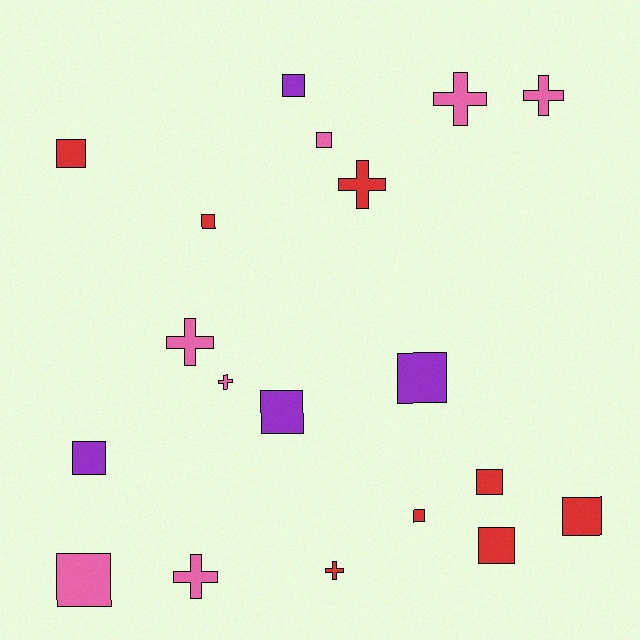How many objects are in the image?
There are 19 objects.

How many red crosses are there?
There are 2 red crosses.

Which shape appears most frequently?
Square, with 12 objects.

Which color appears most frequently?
Red, with 8 objects.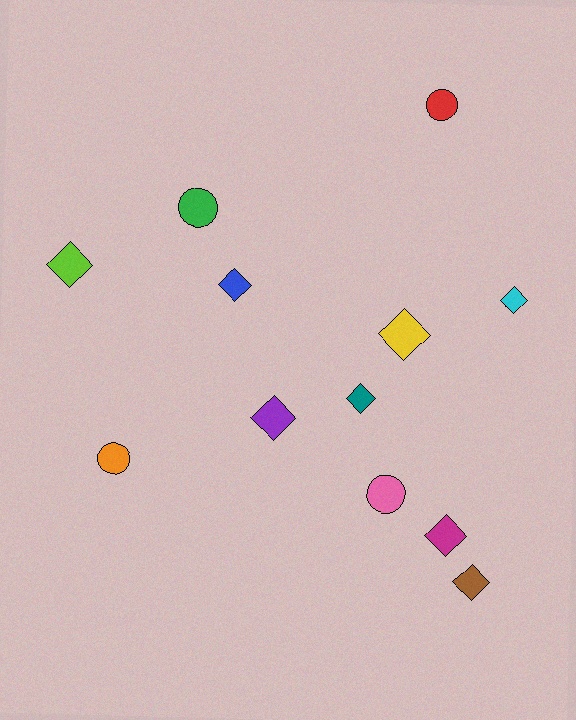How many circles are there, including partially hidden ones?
There are 4 circles.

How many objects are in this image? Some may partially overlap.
There are 12 objects.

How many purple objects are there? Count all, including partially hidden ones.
There is 1 purple object.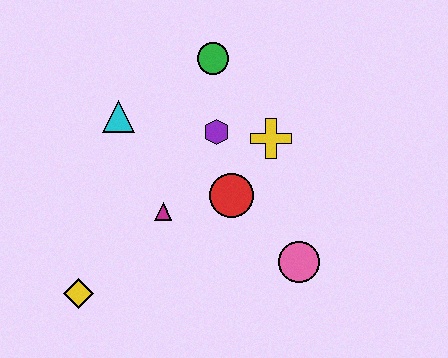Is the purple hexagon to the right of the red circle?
No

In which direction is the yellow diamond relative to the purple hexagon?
The yellow diamond is below the purple hexagon.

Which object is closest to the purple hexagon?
The yellow cross is closest to the purple hexagon.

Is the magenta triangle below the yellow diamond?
No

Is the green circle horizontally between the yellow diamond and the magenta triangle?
No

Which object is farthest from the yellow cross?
The yellow diamond is farthest from the yellow cross.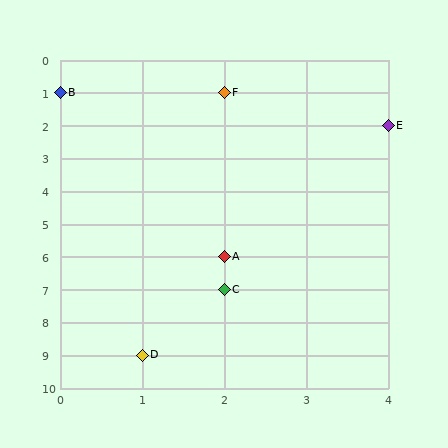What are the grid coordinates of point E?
Point E is at grid coordinates (4, 2).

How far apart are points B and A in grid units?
Points B and A are 2 columns and 5 rows apart (about 5.4 grid units diagonally).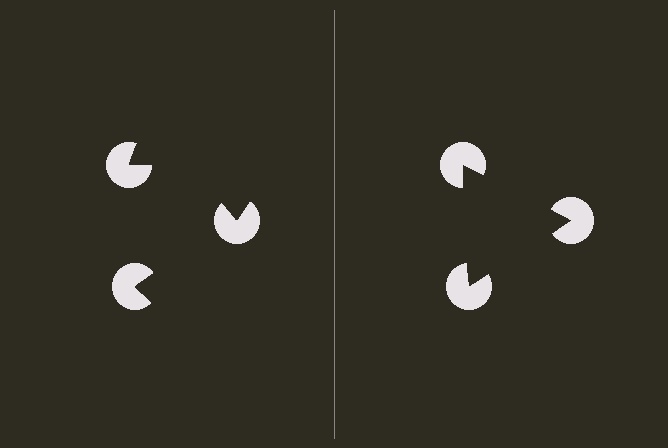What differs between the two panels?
The pac-man discs are positioned identically on both sides; only the wedge orientations differ. On the right they align to a triangle; on the left they are misaligned.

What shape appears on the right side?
An illusory triangle.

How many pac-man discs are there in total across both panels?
6 — 3 on each side.